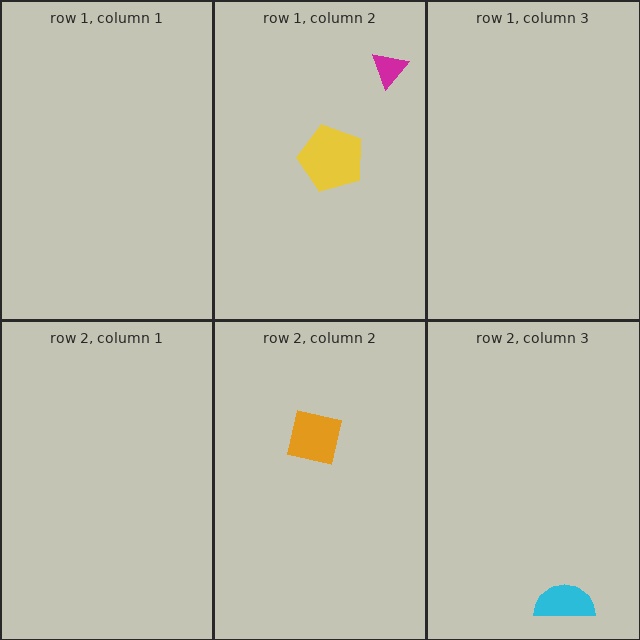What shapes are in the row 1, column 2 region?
The magenta triangle, the yellow pentagon.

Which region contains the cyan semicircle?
The row 2, column 3 region.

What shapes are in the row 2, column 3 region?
The cyan semicircle.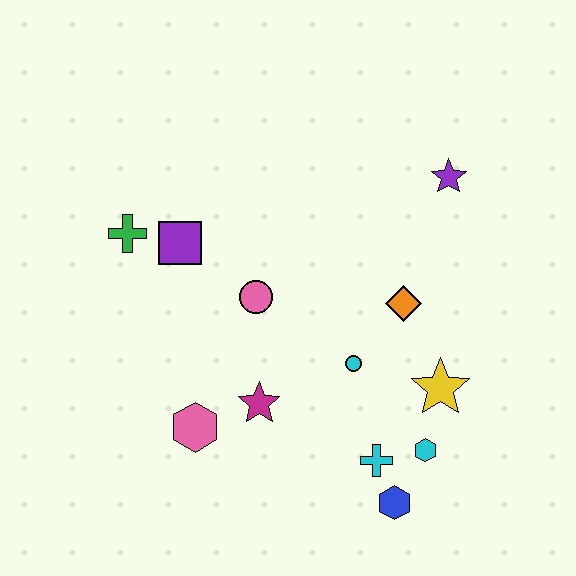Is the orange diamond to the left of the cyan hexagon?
Yes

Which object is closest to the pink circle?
The purple square is closest to the pink circle.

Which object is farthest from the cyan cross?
The green cross is farthest from the cyan cross.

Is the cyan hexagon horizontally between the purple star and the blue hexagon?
Yes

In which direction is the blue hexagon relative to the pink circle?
The blue hexagon is below the pink circle.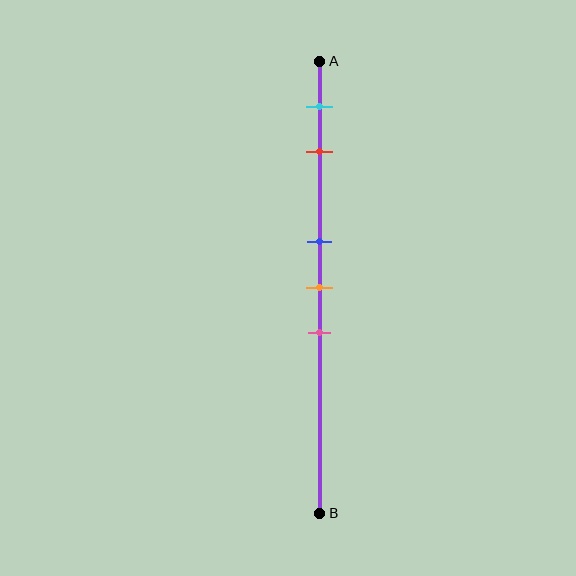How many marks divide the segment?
There are 5 marks dividing the segment.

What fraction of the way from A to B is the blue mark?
The blue mark is approximately 40% (0.4) of the way from A to B.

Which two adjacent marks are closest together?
The blue and orange marks are the closest adjacent pair.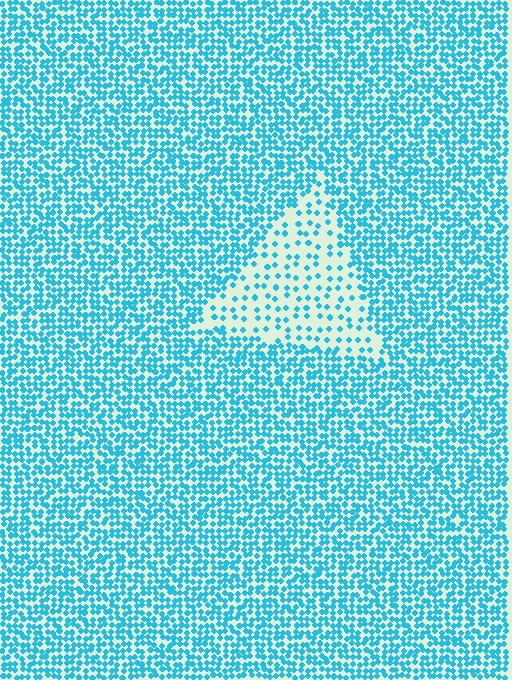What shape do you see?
I see a triangle.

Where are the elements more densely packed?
The elements are more densely packed outside the triangle boundary.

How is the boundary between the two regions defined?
The boundary is defined by a change in element density (approximately 2.7x ratio). All elements are the same color, size, and shape.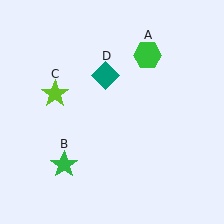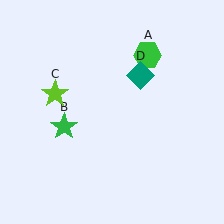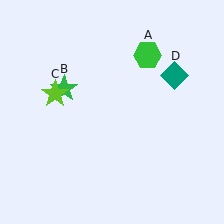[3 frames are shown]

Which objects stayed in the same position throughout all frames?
Green hexagon (object A) and lime star (object C) remained stationary.